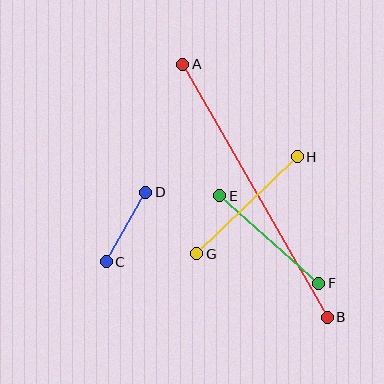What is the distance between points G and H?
The distance is approximately 140 pixels.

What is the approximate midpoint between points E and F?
The midpoint is at approximately (269, 239) pixels.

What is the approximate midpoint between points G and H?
The midpoint is at approximately (247, 205) pixels.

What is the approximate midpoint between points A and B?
The midpoint is at approximately (255, 191) pixels.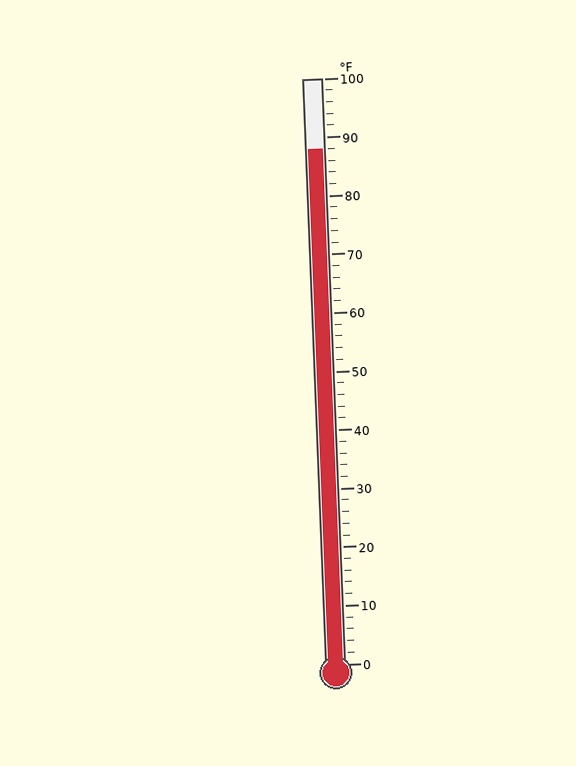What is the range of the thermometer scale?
The thermometer scale ranges from 0°F to 100°F.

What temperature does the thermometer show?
The thermometer shows approximately 88°F.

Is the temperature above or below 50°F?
The temperature is above 50°F.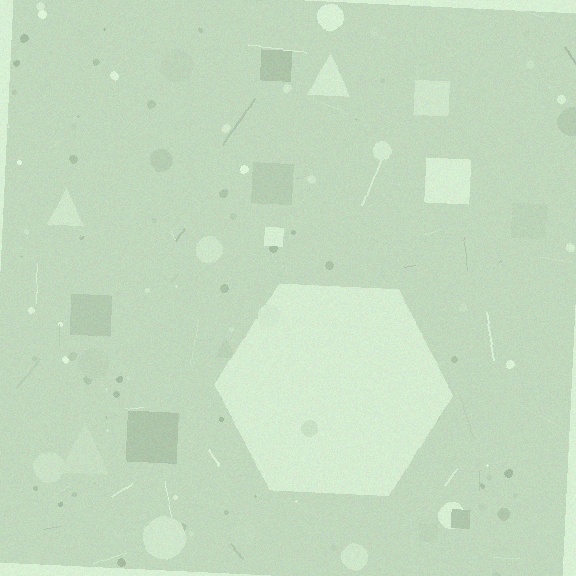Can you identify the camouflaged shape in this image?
The camouflaged shape is a hexagon.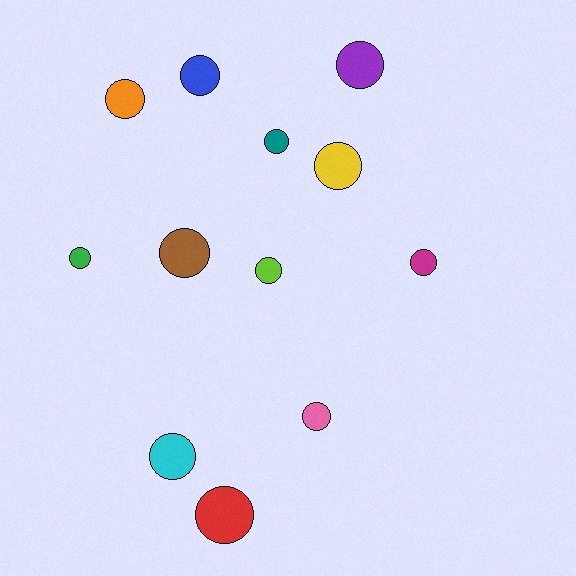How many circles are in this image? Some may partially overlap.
There are 12 circles.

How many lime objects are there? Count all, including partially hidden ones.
There is 1 lime object.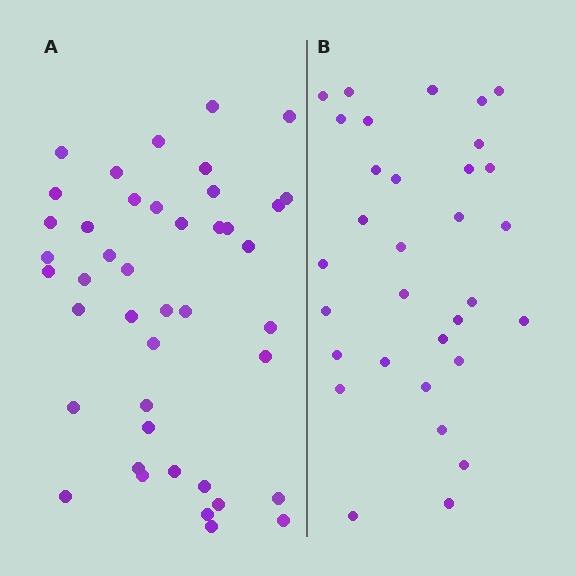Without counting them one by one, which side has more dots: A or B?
Region A (the left region) has more dots.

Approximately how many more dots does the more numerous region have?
Region A has roughly 12 or so more dots than region B.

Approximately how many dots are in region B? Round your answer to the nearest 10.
About 30 dots. (The exact count is 32, which rounds to 30.)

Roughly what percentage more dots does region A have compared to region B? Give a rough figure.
About 35% more.